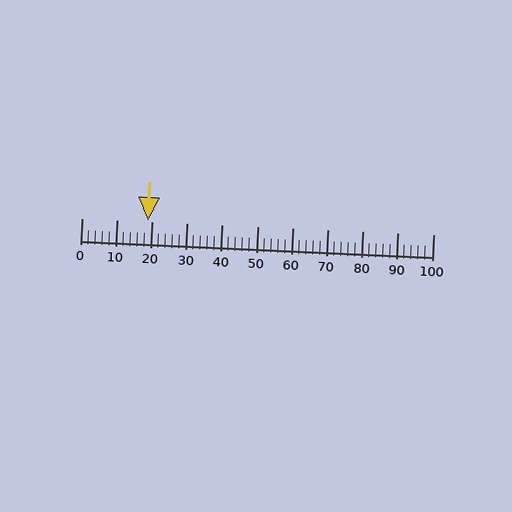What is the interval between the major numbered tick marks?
The major tick marks are spaced 10 units apart.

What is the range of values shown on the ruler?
The ruler shows values from 0 to 100.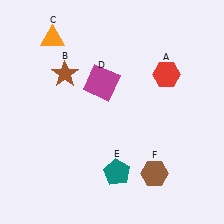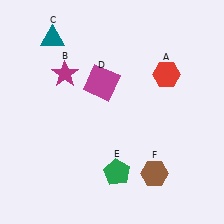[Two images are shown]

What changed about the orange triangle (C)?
In Image 1, C is orange. In Image 2, it changed to teal.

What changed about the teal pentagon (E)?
In Image 1, E is teal. In Image 2, it changed to green.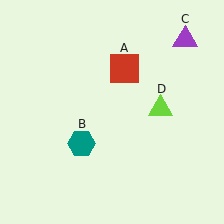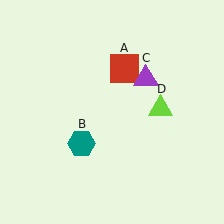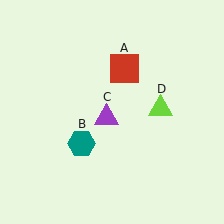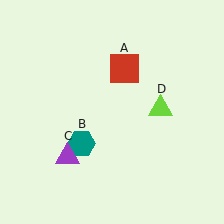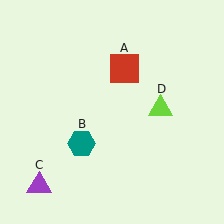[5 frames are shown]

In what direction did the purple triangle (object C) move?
The purple triangle (object C) moved down and to the left.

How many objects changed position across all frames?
1 object changed position: purple triangle (object C).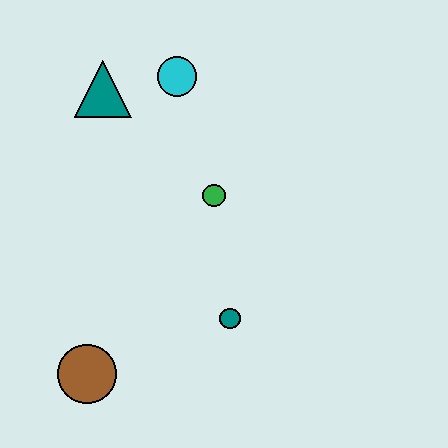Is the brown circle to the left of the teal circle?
Yes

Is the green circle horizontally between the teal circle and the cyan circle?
Yes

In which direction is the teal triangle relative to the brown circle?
The teal triangle is above the brown circle.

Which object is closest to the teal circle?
The green circle is closest to the teal circle.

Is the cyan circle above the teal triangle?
Yes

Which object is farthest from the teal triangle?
The brown circle is farthest from the teal triangle.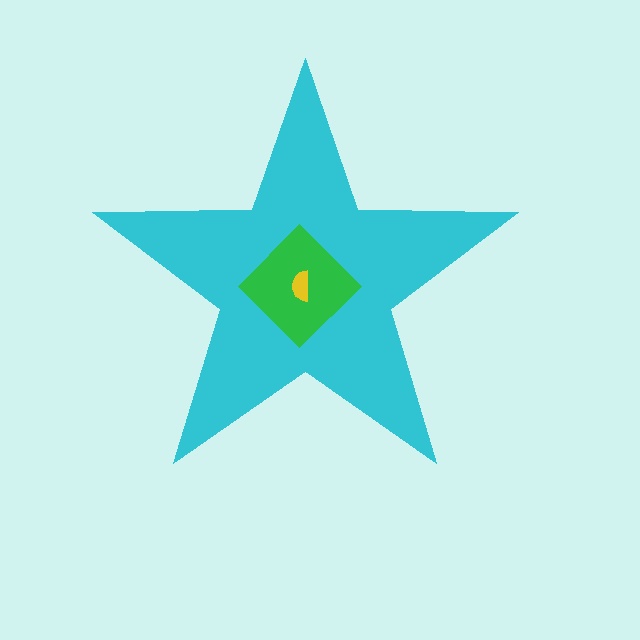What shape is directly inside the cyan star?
The green diamond.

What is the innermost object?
The yellow semicircle.